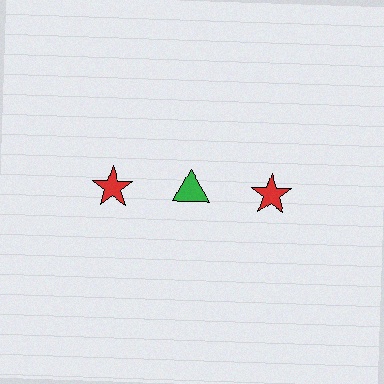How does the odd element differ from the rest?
It differs in both color (green instead of red) and shape (triangle instead of star).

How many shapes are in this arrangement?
There are 3 shapes arranged in a grid pattern.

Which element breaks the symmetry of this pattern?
The green triangle in the top row, second from left column breaks the symmetry. All other shapes are red stars.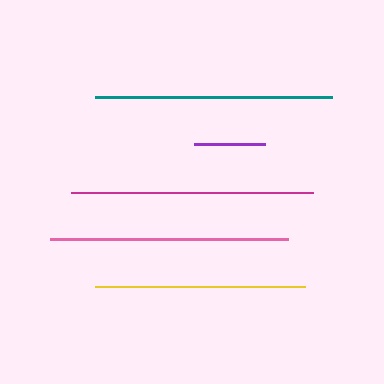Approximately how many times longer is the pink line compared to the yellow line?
The pink line is approximately 1.1 times the length of the yellow line.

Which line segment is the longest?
The magenta line is the longest at approximately 243 pixels.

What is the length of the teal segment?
The teal segment is approximately 237 pixels long.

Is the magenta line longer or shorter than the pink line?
The magenta line is longer than the pink line.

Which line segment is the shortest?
The purple line is the shortest at approximately 72 pixels.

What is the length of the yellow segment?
The yellow segment is approximately 210 pixels long.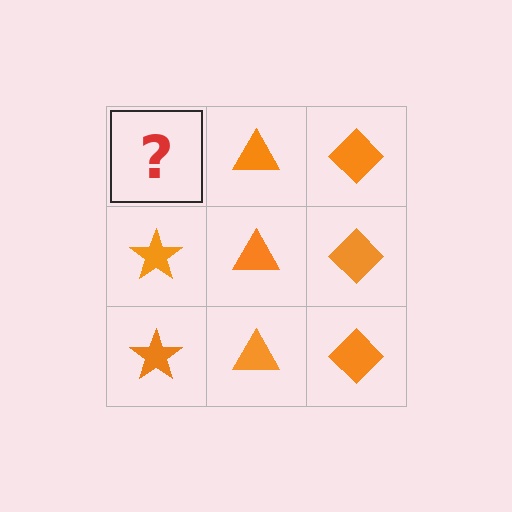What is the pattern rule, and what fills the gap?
The rule is that each column has a consistent shape. The gap should be filled with an orange star.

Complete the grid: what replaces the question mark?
The question mark should be replaced with an orange star.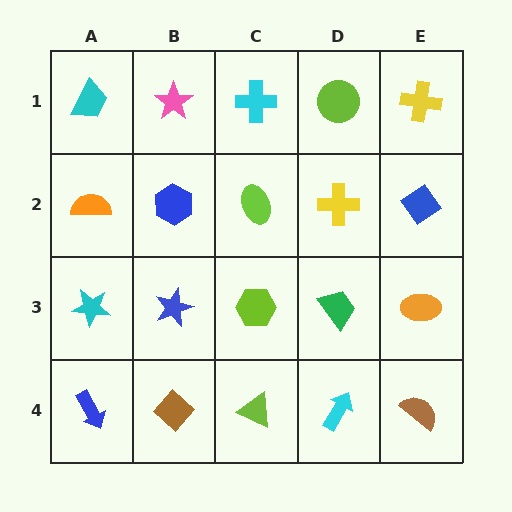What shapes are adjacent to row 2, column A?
A cyan trapezoid (row 1, column A), a cyan star (row 3, column A), a blue hexagon (row 2, column B).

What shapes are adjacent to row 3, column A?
An orange semicircle (row 2, column A), a blue arrow (row 4, column A), a blue star (row 3, column B).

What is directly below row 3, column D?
A cyan arrow.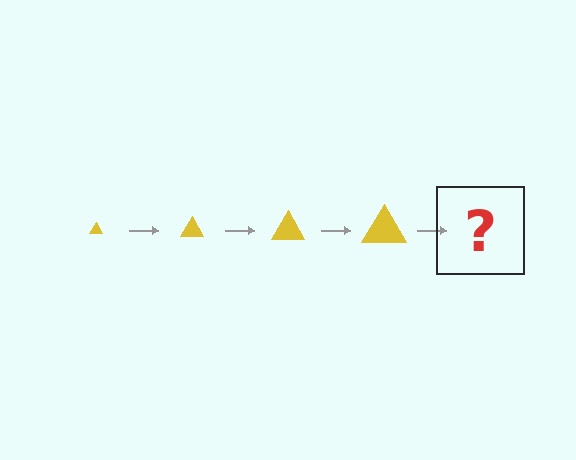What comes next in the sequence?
The next element should be a yellow triangle, larger than the previous one.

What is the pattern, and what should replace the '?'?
The pattern is that the triangle gets progressively larger each step. The '?' should be a yellow triangle, larger than the previous one.